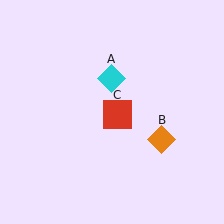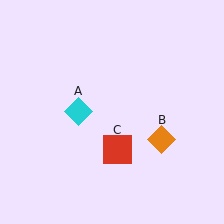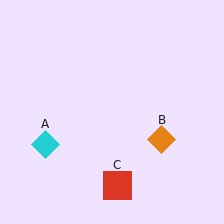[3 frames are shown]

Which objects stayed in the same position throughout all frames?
Orange diamond (object B) remained stationary.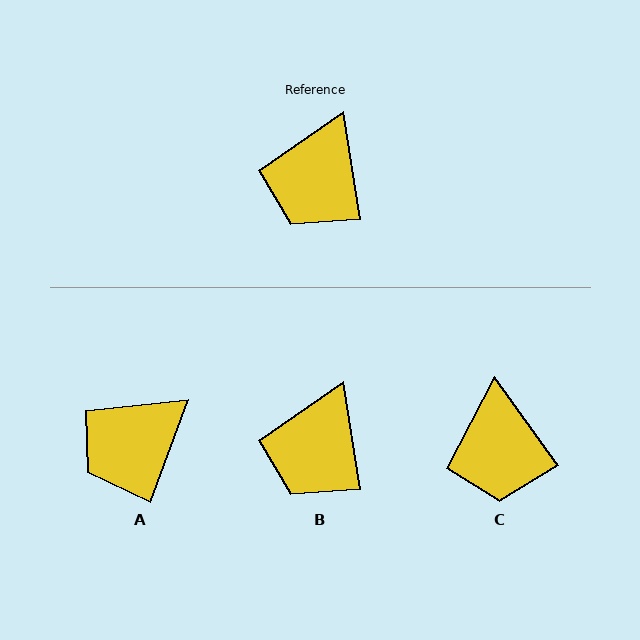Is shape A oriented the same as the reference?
No, it is off by about 29 degrees.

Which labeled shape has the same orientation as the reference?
B.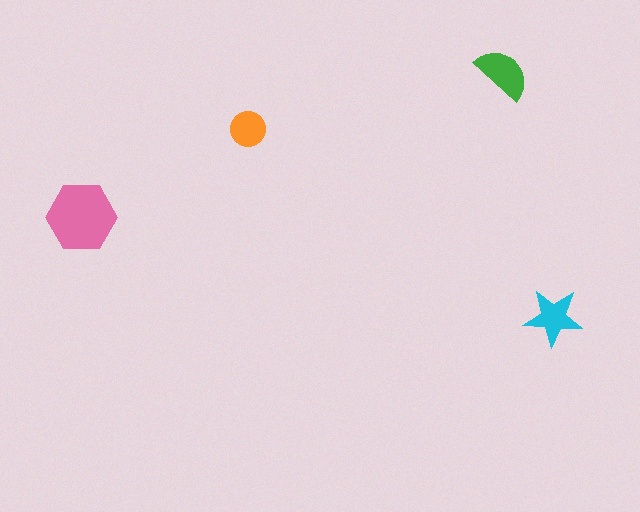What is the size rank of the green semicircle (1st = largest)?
2nd.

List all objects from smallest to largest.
The orange circle, the cyan star, the green semicircle, the pink hexagon.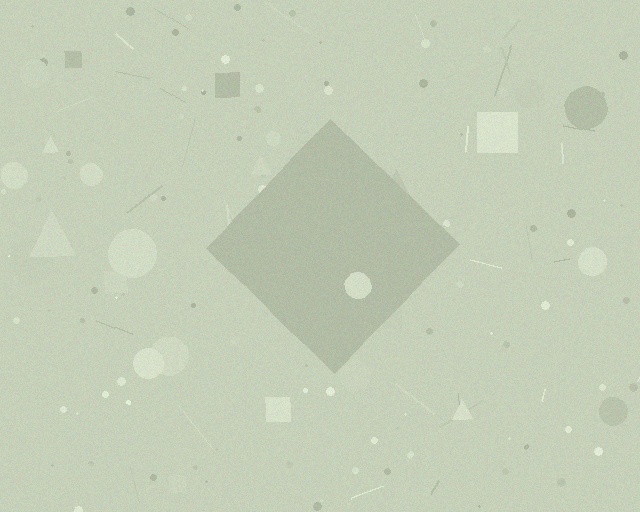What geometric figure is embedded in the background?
A diamond is embedded in the background.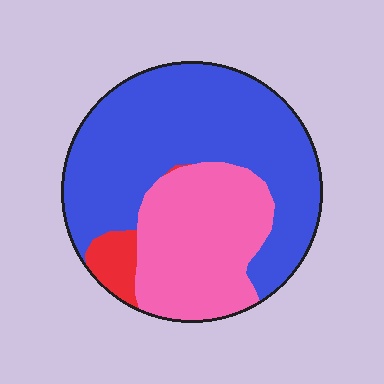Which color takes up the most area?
Blue, at roughly 60%.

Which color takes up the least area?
Red, at roughly 5%.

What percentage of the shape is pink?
Pink takes up about one third (1/3) of the shape.